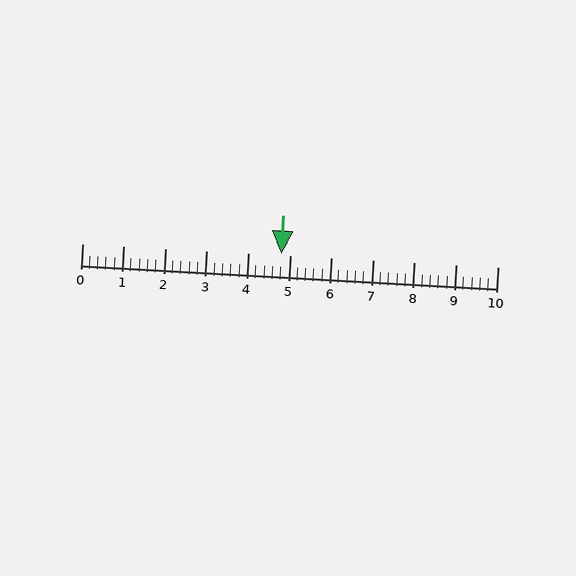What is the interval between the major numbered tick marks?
The major tick marks are spaced 1 units apart.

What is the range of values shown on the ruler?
The ruler shows values from 0 to 10.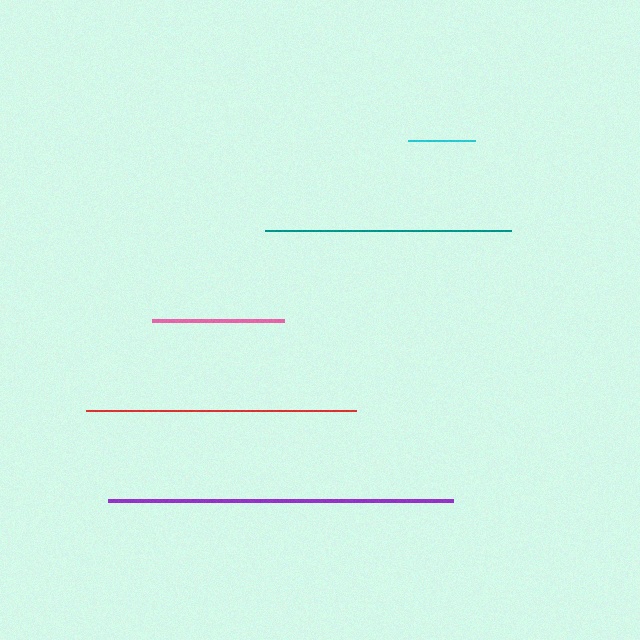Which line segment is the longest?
The purple line is the longest at approximately 345 pixels.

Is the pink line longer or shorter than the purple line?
The purple line is longer than the pink line.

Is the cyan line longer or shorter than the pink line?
The pink line is longer than the cyan line.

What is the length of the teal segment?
The teal segment is approximately 247 pixels long.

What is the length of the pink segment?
The pink segment is approximately 132 pixels long.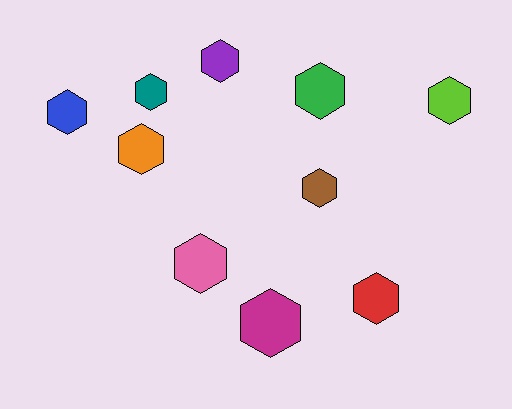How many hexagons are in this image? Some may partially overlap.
There are 10 hexagons.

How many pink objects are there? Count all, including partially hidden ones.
There is 1 pink object.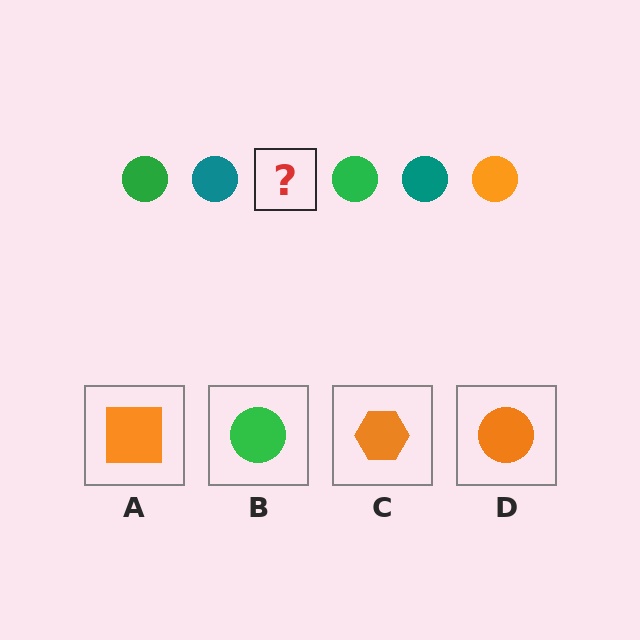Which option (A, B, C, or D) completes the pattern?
D.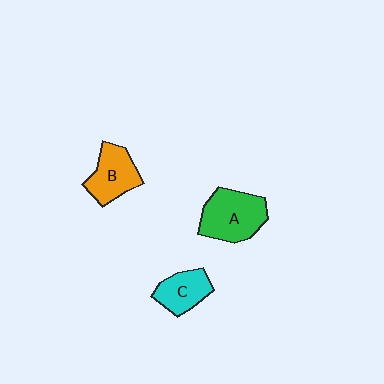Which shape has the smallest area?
Shape C (cyan).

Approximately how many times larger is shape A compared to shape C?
Approximately 1.6 times.